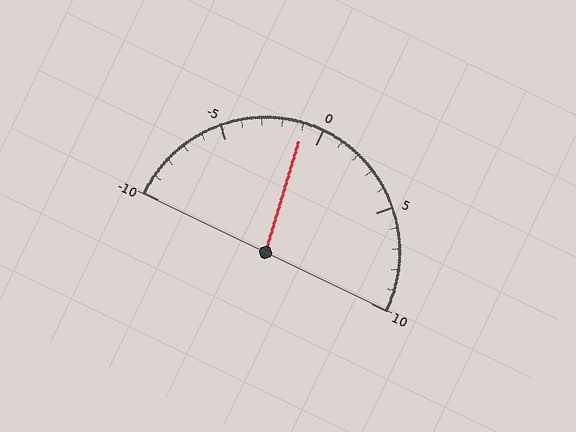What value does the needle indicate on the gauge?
The needle indicates approximately -1.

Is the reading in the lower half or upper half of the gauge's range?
The reading is in the lower half of the range (-10 to 10).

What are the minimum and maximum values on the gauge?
The gauge ranges from -10 to 10.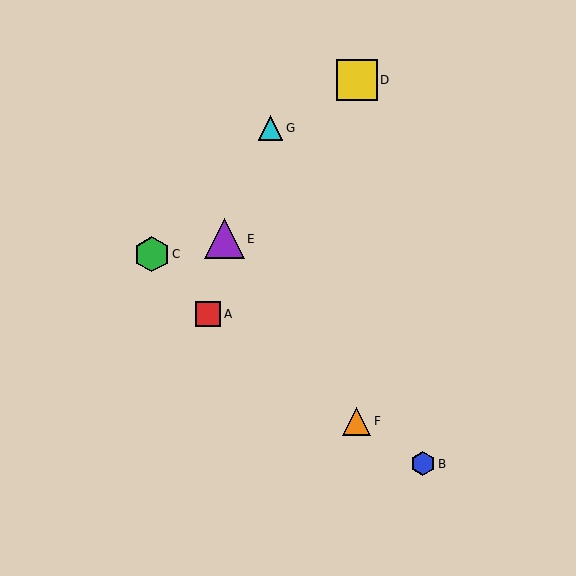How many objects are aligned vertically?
2 objects (D, F) are aligned vertically.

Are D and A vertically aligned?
No, D is at x≈357 and A is at x≈208.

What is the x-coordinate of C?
Object C is at x≈152.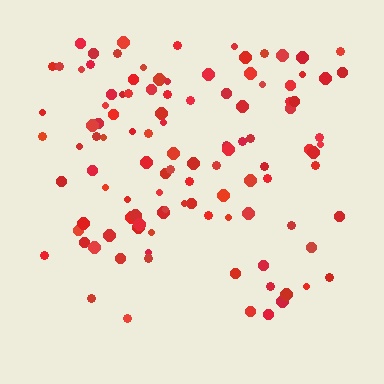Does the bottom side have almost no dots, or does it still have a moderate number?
Still a moderate number, just noticeably fewer than the top.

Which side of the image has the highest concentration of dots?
The top.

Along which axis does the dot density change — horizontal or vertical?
Vertical.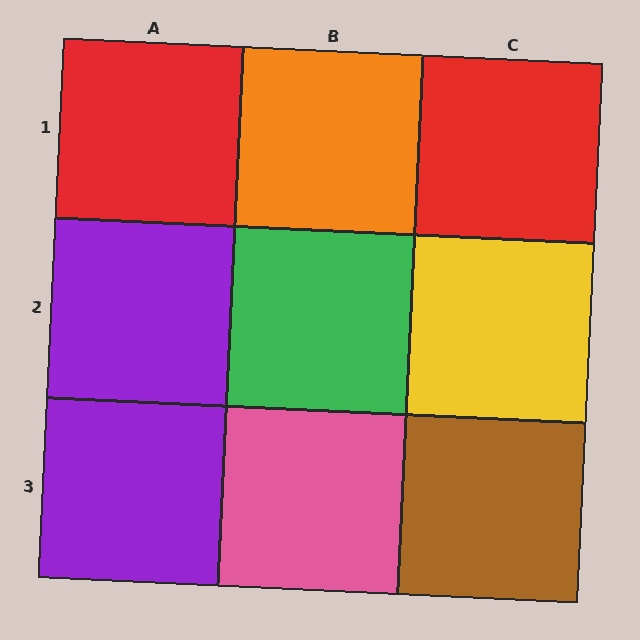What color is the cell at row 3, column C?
Brown.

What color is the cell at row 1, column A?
Red.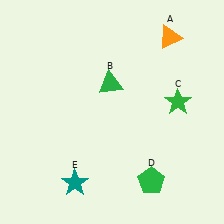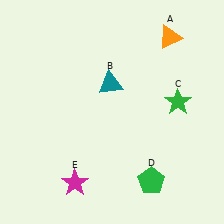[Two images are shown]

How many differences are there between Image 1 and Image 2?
There are 2 differences between the two images.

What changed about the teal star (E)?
In Image 1, E is teal. In Image 2, it changed to magenta.